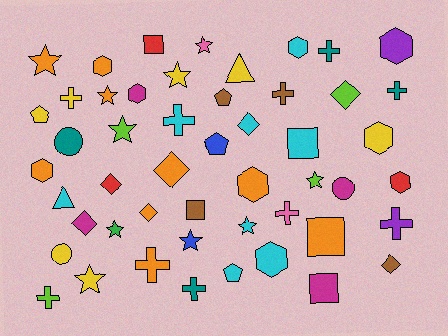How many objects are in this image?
There are 50 objects.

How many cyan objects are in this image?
There are 8 cyan objects.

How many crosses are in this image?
There are 10 crosses.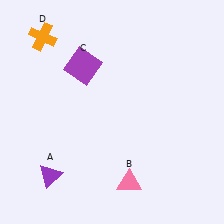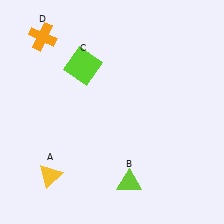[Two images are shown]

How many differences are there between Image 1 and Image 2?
There are 3 differences between the two images.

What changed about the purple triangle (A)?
In Image 1, A is purple. In Image 2, it changed to yellow.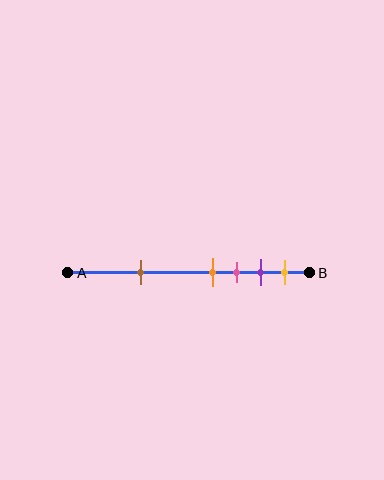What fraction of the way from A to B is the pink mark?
The pink mark is approximately 70% (0.7) of the way from A to B.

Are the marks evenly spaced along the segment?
No, the marks are not evenly spaced.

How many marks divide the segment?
There are 5 marks dividing the segment.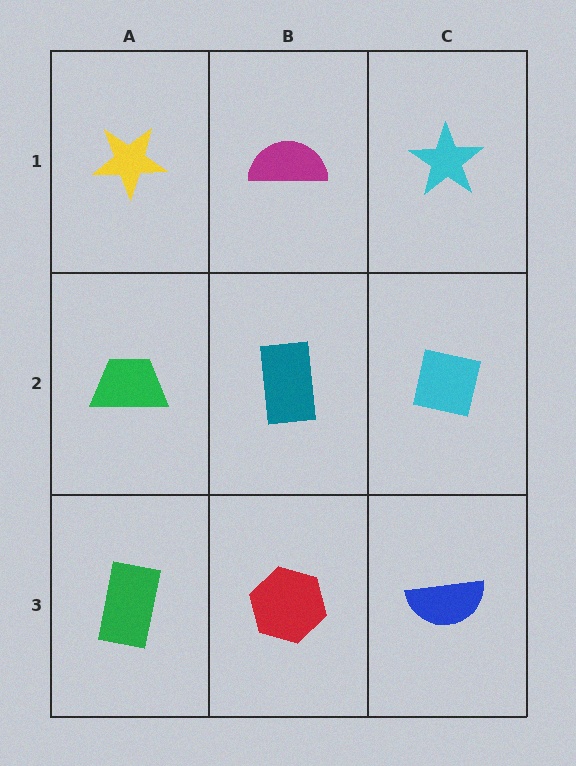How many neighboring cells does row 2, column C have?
3.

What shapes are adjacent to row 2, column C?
A cyan star (row 1, column C), a blue semicircle (row 3, column C), a teal rectangle (row 2, column B).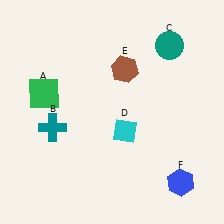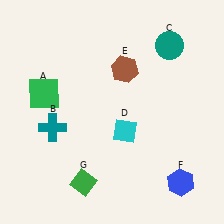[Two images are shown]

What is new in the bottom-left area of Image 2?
A green diamond (G) was added in the bottom-left area of Image 2.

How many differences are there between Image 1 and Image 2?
There is 1 difference between the two images.